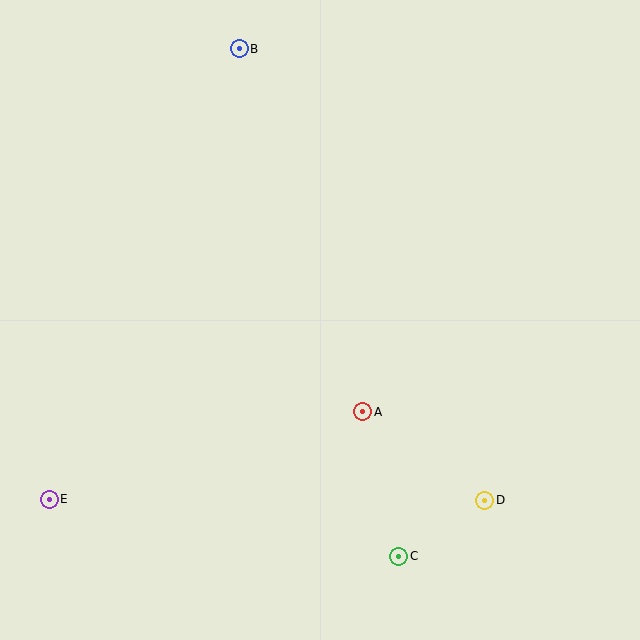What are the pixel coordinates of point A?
Point A is at (363, 412).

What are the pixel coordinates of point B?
Point B is at (239, 49).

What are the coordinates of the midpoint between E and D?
The midpoint between E and D is at (267, 500).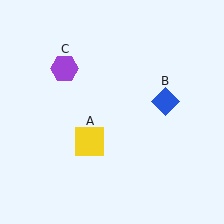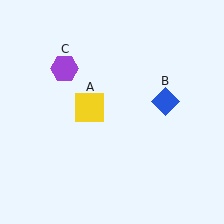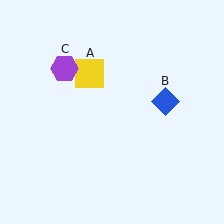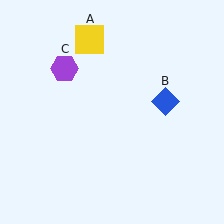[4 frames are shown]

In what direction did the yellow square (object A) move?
The yellow square (object A) moved up.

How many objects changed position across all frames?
1 object changed position: yellow square (object A).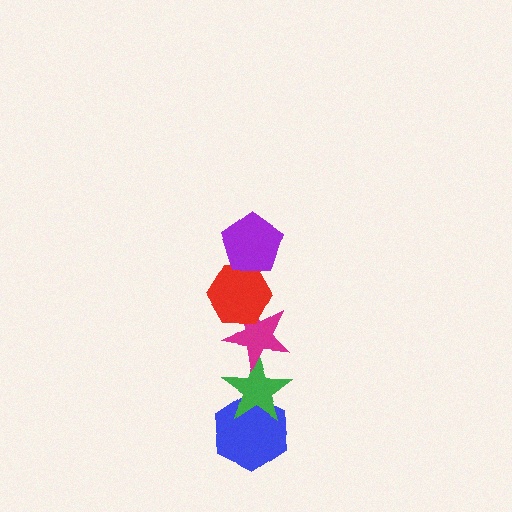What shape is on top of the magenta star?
The red hexagon is on top of the magenta star.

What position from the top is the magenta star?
The magenta star is 3rd from the top.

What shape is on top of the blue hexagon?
The green star is on top of the blue hexagon.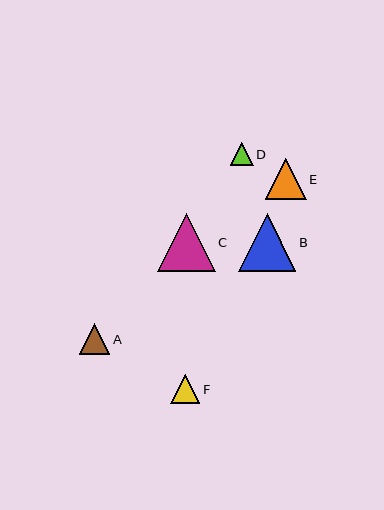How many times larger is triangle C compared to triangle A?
Triangle C is approximately 1.9 times the size of triangle A.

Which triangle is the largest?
Triangle C is the largest with a size of approximately 58 pixels.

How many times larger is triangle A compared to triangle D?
Triangle A is approximately 1.3 times the size of triangle D.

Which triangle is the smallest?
Triangle D is the smallest with a size of approximately 23 pixels.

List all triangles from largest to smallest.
From largest to smallest: C, B, E, A, F, D.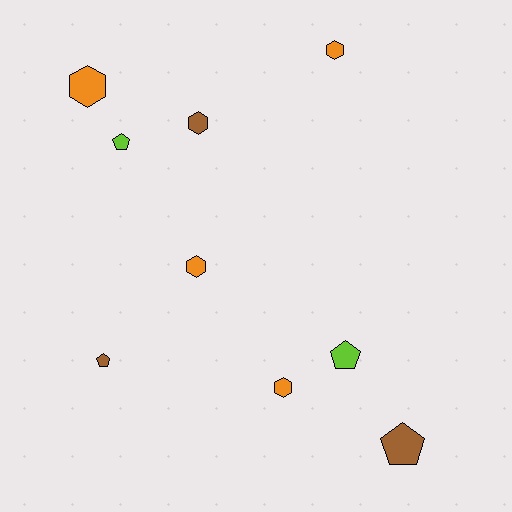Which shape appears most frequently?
Hexagon, with 5 objects.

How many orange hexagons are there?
There are 4 orange hexagons.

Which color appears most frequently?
Orange, with 4 objects.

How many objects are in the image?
There are 9 objects.